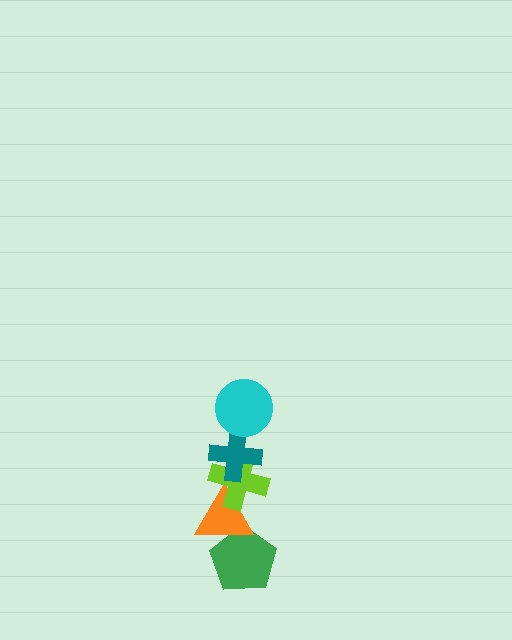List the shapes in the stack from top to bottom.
From top to bottom: the cyan circle, the teal cross, the lime cross, the orange triangle, the green pentagon.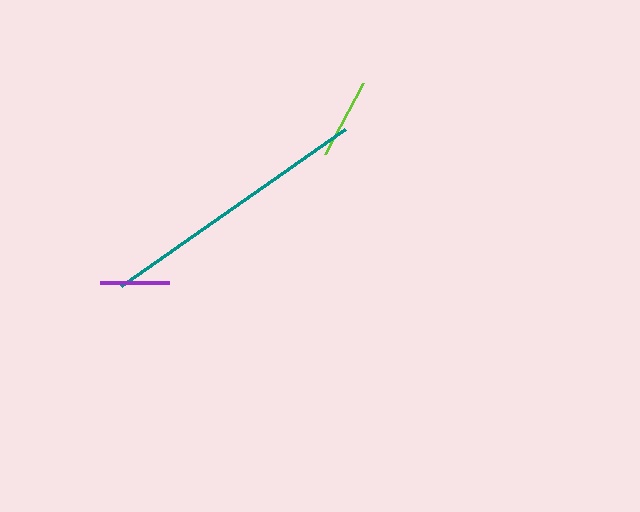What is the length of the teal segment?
The teal segment is approximately 274 pixels long.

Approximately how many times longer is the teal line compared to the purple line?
The teal line is approximately 4.0 times the length of the purple line.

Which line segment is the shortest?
The purple line is the shortest at approximately 69 pixels.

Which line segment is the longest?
The teal line is the longest at approximately 274 pixels.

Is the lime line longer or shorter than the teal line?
The teal line is longer than the lime line.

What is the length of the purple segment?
The purple segment is approximately 69 pixels long.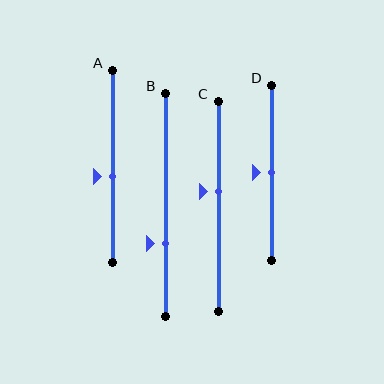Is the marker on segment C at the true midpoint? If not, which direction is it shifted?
No, the marker on segment C is shifted upward by about 7% of the segment length.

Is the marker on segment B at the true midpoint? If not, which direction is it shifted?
No, the marker on segment B is shifted downward by about 17% of the segment length.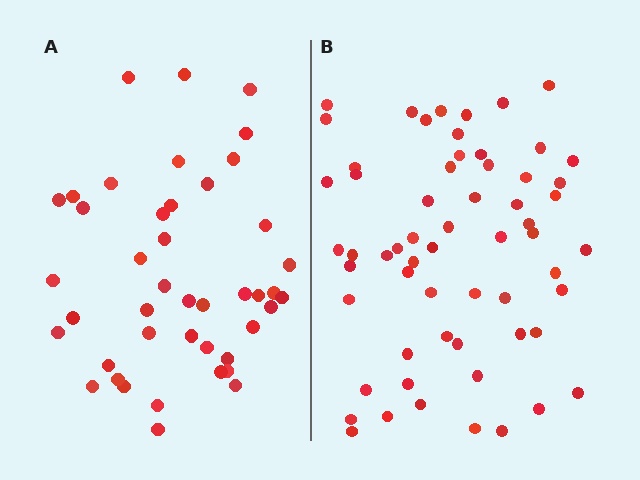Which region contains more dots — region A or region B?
Region B (the right region) has more dots.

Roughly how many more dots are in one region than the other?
Region B has approximately 15 more dots than region A.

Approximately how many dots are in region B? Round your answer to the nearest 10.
About 60 dots.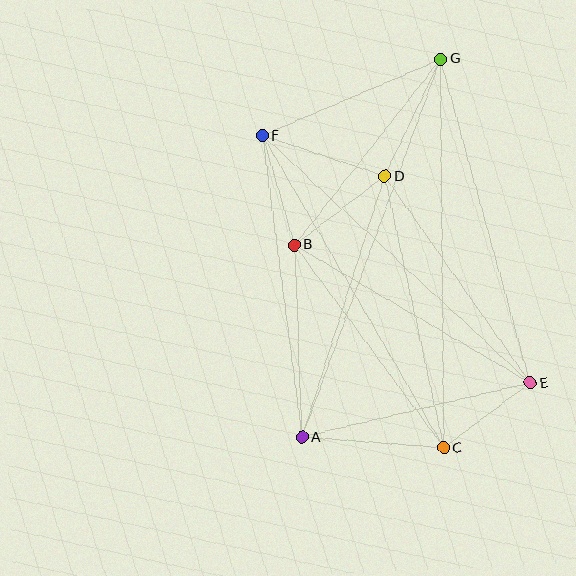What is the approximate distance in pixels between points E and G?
The distance between E and G is approximately 336 pixels.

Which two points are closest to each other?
Points C and E are closest to each other.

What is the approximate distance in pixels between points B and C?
The distance between B and C is approximately 252 pixels.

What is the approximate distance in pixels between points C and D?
The distance between C and D is approximately 278 pixels.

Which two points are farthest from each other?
Points A and G are farthest from each other.